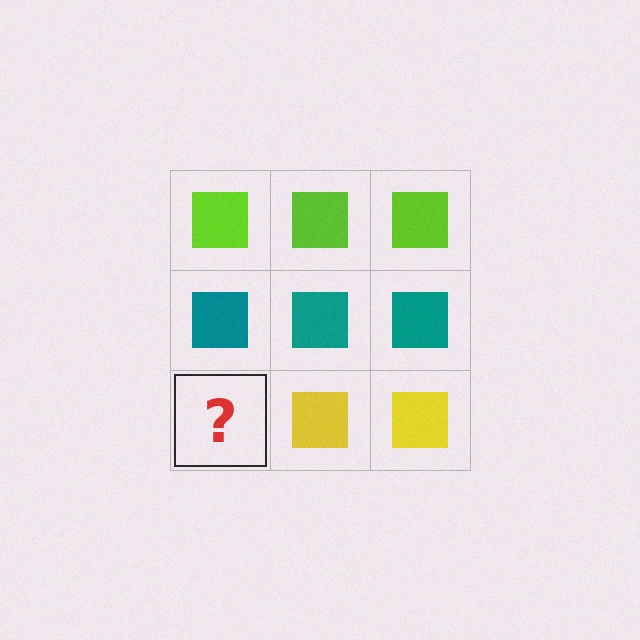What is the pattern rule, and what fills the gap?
The rule is that each row has a consistent color. The gap should be filled with a yellow square.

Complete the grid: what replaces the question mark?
The question mark should be replaced with a yellow square.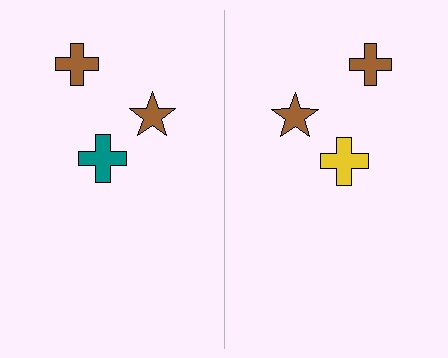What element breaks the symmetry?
The yellow cross on the right side breaks the symmetry — its mirror counterpart is teal.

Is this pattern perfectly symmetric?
No, the pattern is not perfectly symmetric. The yellow cross on the right side breaks the symmetry — its mirror counterpart is teal.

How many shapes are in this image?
There are 6 shapes in this image.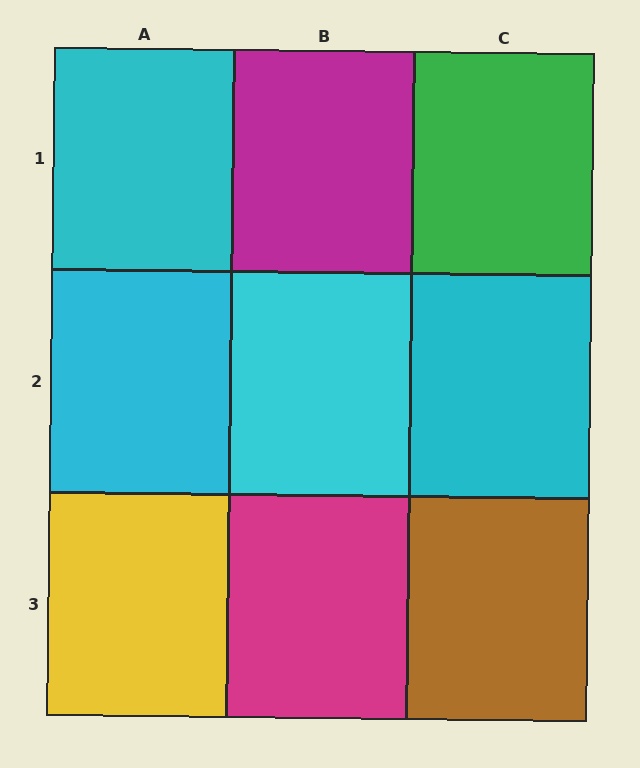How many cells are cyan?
4 cells are cyan.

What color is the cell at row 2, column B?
Cyan.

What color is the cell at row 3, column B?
Magenta.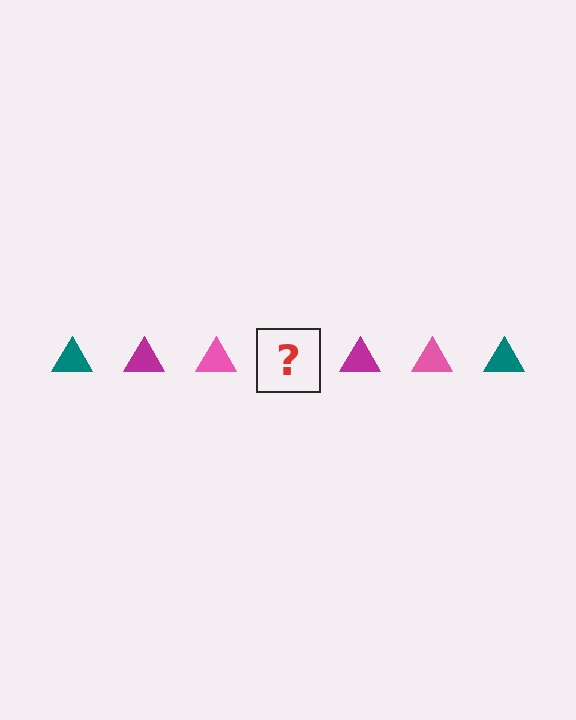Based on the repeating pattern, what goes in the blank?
The blank should be a teal triangle.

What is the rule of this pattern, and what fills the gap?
The rule is that the pattern cycles through teal, magenta, pink triangles. The gap should be filled with a teal triangle.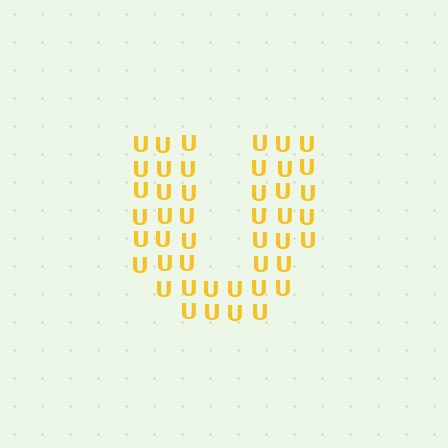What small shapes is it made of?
It is made of small letter U's.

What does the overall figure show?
The overall figure shows the letter U.